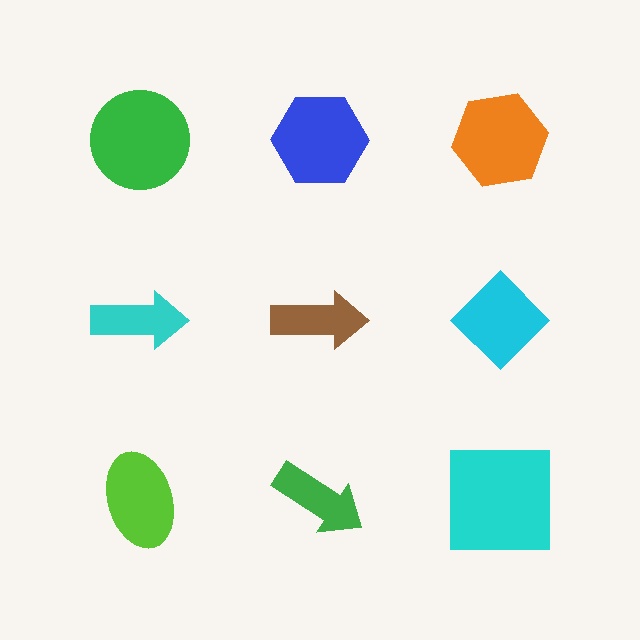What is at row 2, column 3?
A cyan diamond.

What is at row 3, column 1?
A lime ellipse.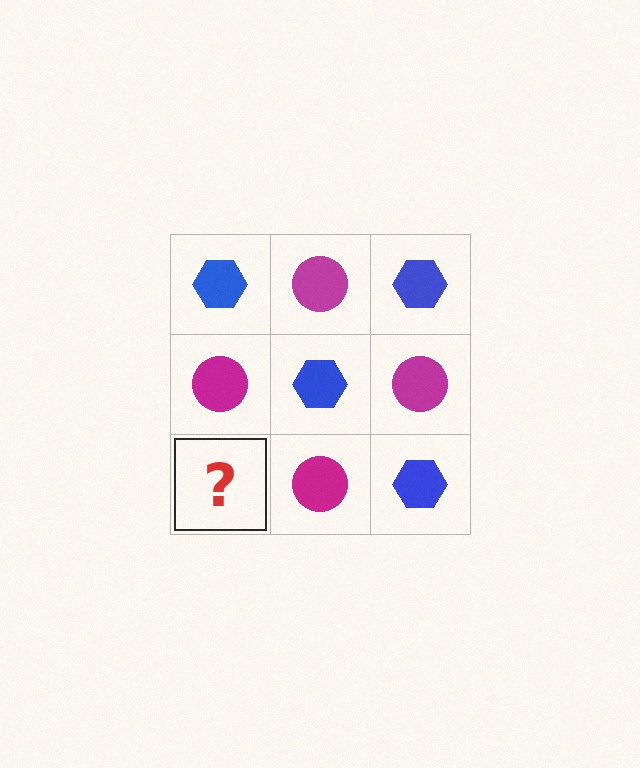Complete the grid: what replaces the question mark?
The question mark should be replaced with a blue hexagon.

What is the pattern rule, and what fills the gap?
The rule is that it alternates blue hexagon and magenta circle in a checkerboard pattern. The gap should be filled with a blue hexagon.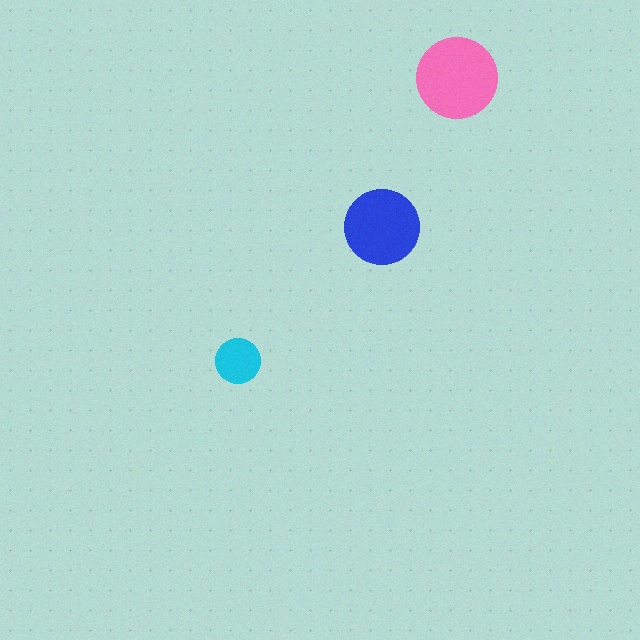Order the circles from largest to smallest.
the pink one, the blue one, the cyan one.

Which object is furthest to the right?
The pink circle is rightmost.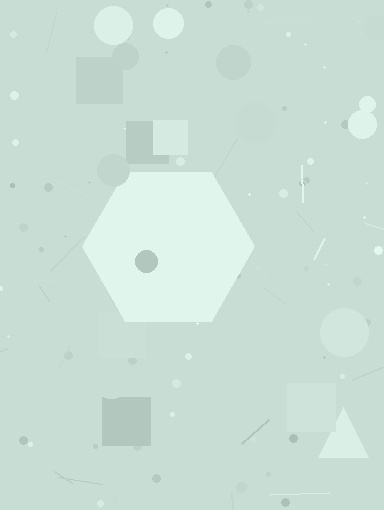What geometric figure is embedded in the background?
A hexagon is embedded in the background.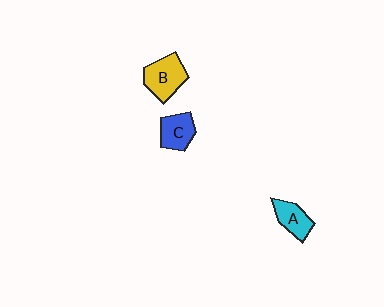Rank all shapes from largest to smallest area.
From largest to smallest: B (yellow), C (blue), A (cyan).